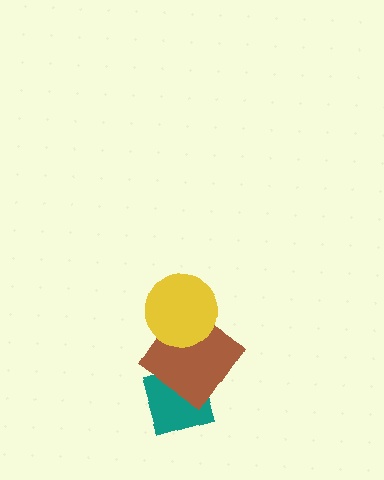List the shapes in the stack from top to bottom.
From top to bottom: the yellow circle, the brown diamond, the teal diamond.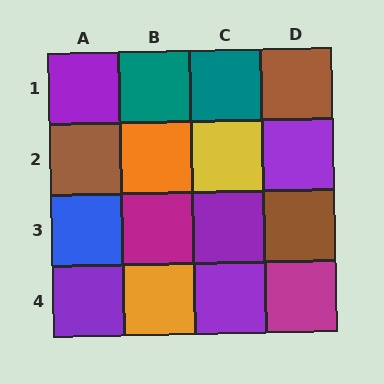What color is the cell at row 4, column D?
Magenta.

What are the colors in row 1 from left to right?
Purple, teal, teal, brown.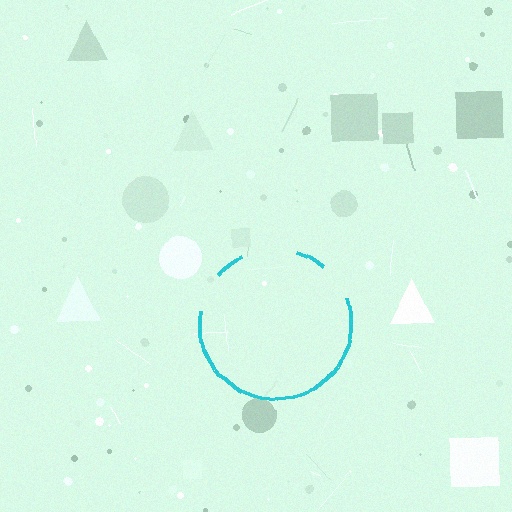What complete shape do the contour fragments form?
The contour fragments form a circle.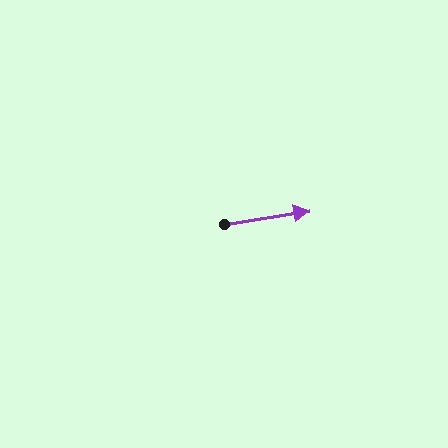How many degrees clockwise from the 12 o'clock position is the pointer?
Approximately 81 degrees.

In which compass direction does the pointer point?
East.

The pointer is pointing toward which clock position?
Roughly 3 o'clock.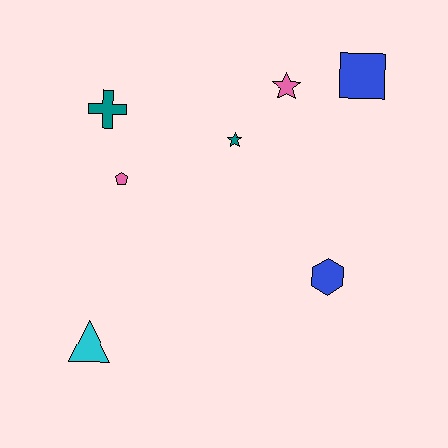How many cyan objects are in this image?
There is 1 cyan object.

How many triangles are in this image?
There is 1 triangle.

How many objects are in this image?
There are 7 objects.